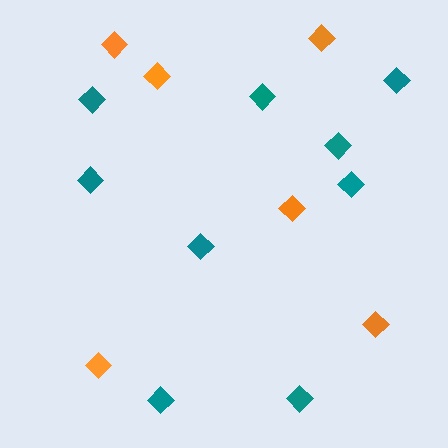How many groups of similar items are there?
There are 2 groups: one group of orange diamonds (6) and one group of teal diamonds (9).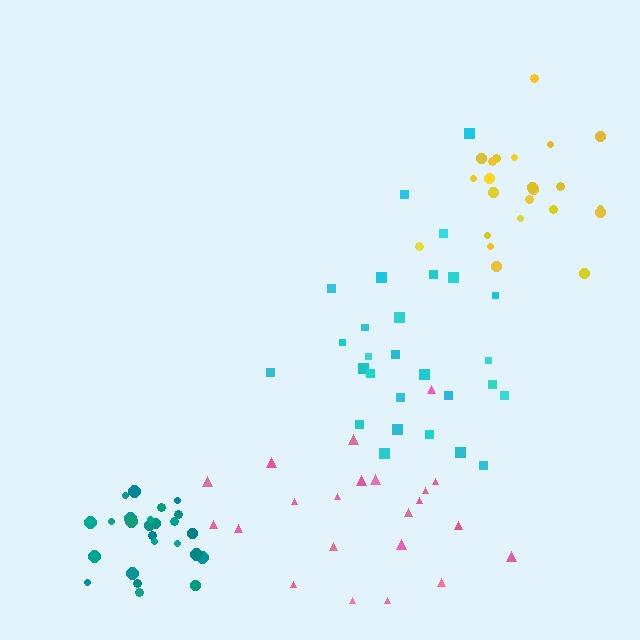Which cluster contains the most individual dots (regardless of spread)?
Cyan (29).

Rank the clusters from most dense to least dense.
teal, cyan, pink, yellow.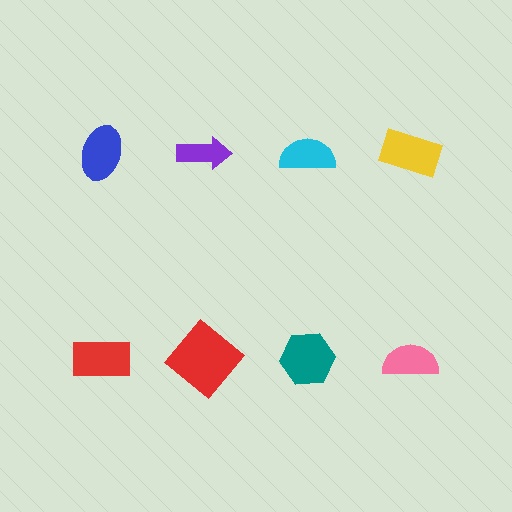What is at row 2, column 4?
A pink semicircle.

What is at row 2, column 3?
A teal hexagon.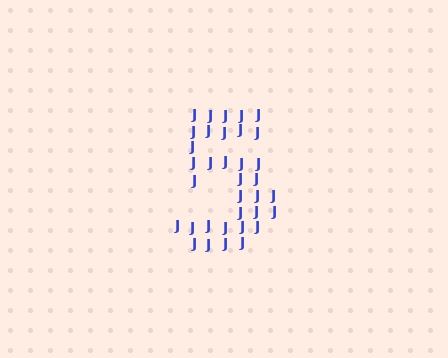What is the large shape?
The large shape is the digit 5.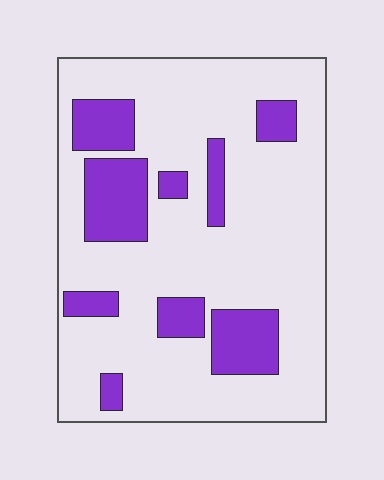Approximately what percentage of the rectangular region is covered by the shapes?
Approximately 20%.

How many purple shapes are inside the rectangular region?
9.